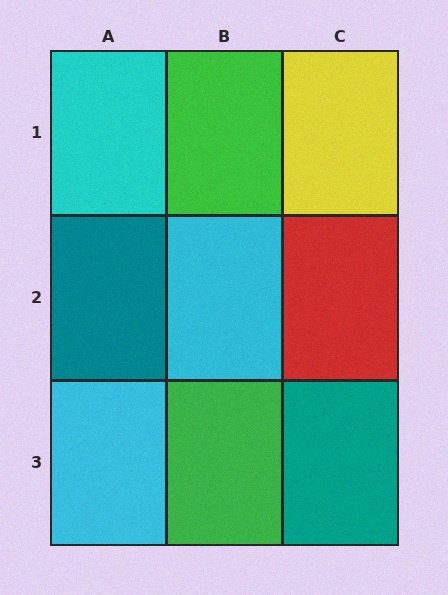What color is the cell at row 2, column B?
Cyan.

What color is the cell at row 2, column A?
Teal.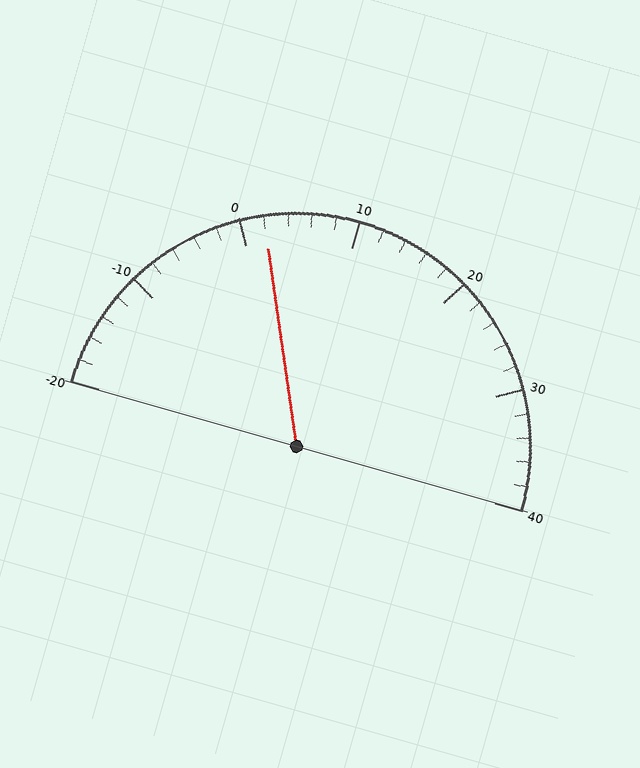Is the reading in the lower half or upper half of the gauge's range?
The reading is in the lower half of the range (-20 to 40).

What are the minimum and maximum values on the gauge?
The gauge ranges from -20 to 40.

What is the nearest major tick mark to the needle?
The nearest major tick mark is 0.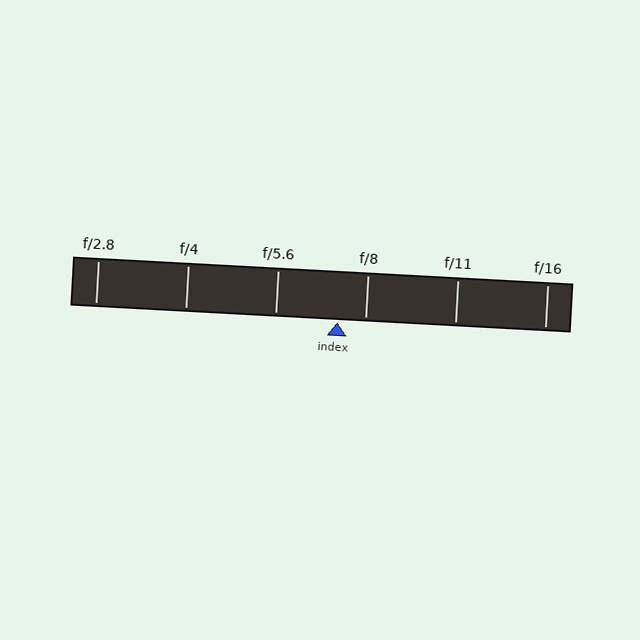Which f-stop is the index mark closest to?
The index mark is closest to f/8.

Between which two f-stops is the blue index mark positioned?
The index mark is between f/5.6 and f/8.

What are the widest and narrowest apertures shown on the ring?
The widest aperture shown is f/2.8 and the narrowest is f/16.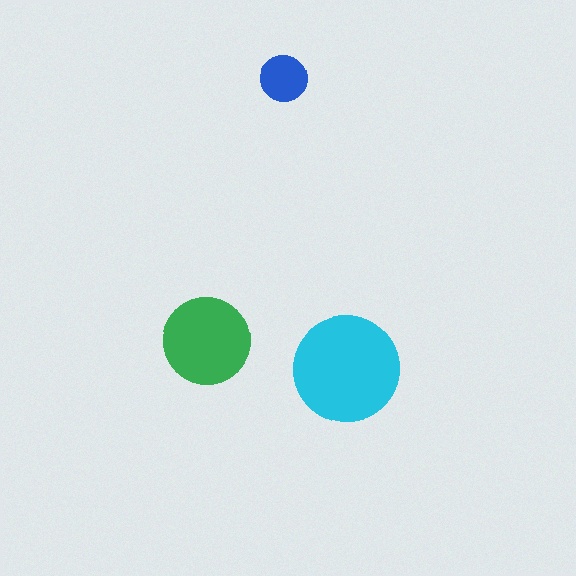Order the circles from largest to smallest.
the cyan one, the green one, the blue one.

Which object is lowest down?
The cyan circle is bottommost.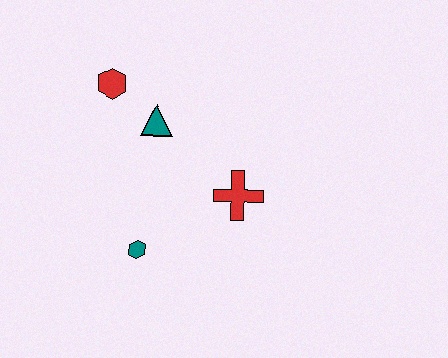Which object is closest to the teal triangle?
The red hexagon is closest to the teal triangle.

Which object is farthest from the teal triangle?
The teal hexagon is farthest from the teal triangle.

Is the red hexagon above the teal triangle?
Yes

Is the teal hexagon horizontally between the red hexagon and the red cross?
Yes